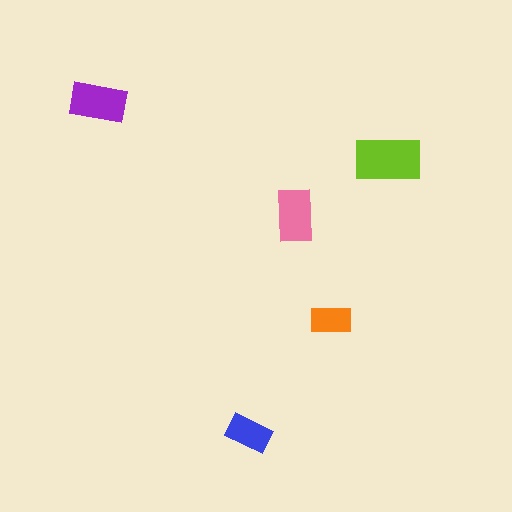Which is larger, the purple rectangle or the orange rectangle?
The purple one.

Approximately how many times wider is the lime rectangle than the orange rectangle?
About 1.5 times wider.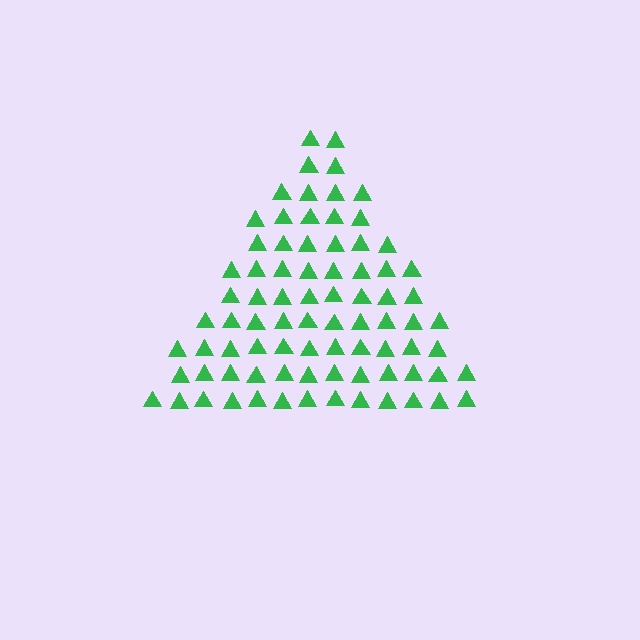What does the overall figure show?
The overall figure shows a triangle.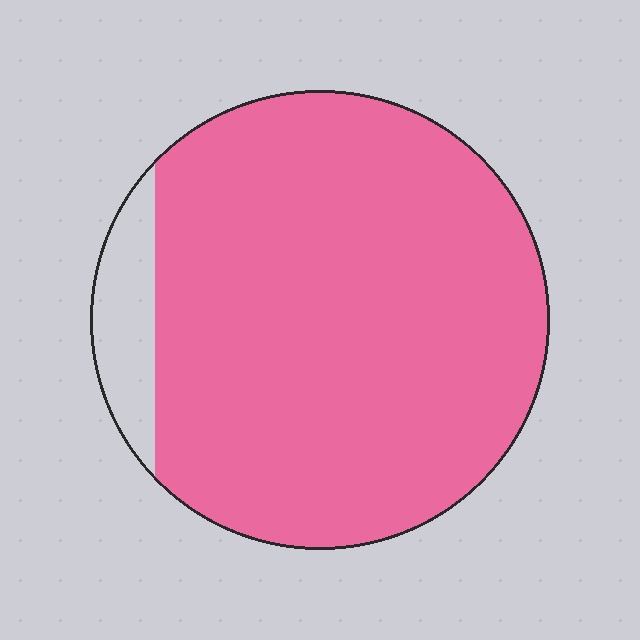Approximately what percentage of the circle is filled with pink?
Approximately 90%.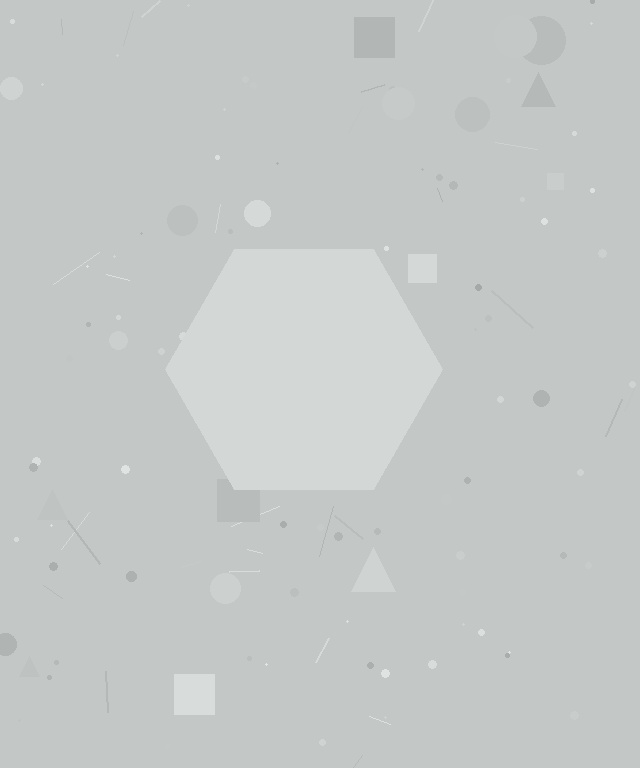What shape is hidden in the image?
A hexagon is hidden in the image.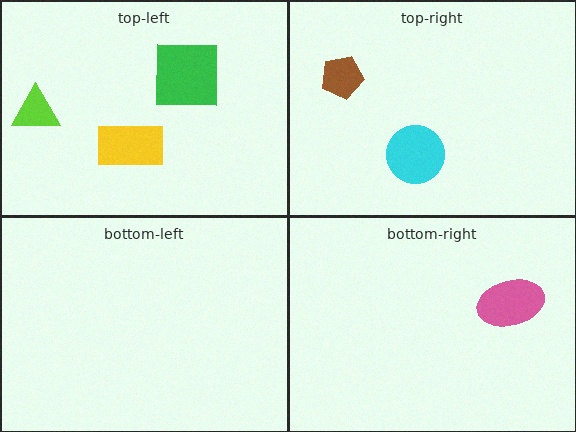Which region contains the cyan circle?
The top-right region.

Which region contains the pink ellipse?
The bottom-right region.